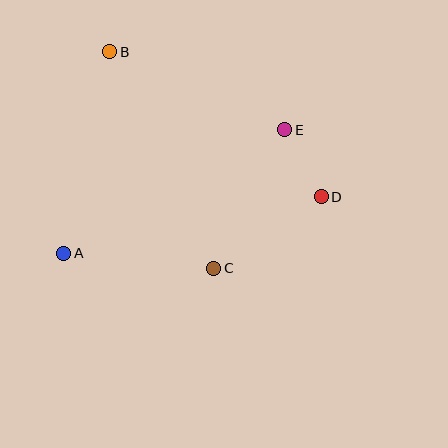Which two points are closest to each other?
Points D and E are closest to each other.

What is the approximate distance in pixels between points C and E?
The distance between C and E is approximately 156 pixels.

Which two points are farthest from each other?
Points A and D are farthest from each other.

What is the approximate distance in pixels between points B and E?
The distance between B and E is approximately 191 pixels.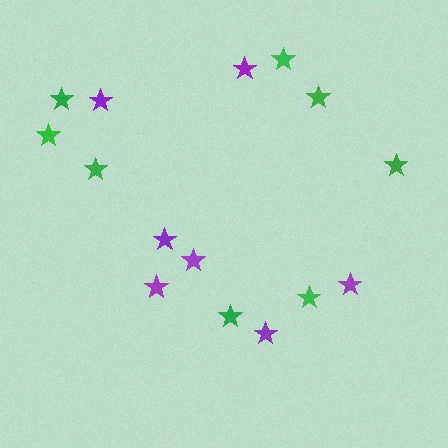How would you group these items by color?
There are 2 groups: one group of green stars (8) and one group of purple stars (7).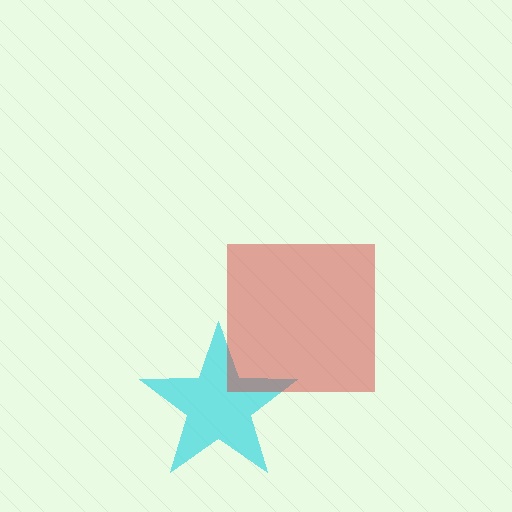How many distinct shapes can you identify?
There are 2 distinct shapes: a cyan star, a red square.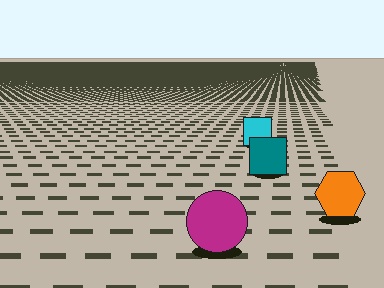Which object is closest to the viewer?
The magenta circle is closest. The texture marks near it are larger and more spread out.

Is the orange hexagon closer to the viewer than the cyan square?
Yes. The orange hexagon is closer — you can tell from the texture gradient: the ground texture is coarser near it.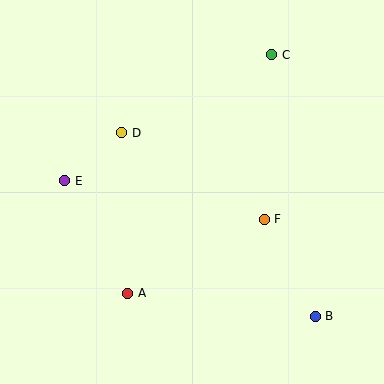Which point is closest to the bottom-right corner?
Point B is closest to the bottom-right corner.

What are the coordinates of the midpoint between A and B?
The midpoint between A and B is at (222, 305).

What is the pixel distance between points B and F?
The distance between B and F is 109 pixels.